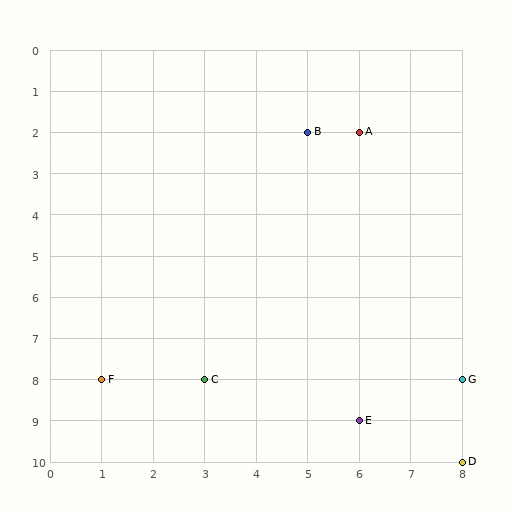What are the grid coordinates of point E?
Point E is at grid coordinates (6, 9).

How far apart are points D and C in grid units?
Points D and C are 5 columns and 2 rows apart (about 5.4 grid units diagonally).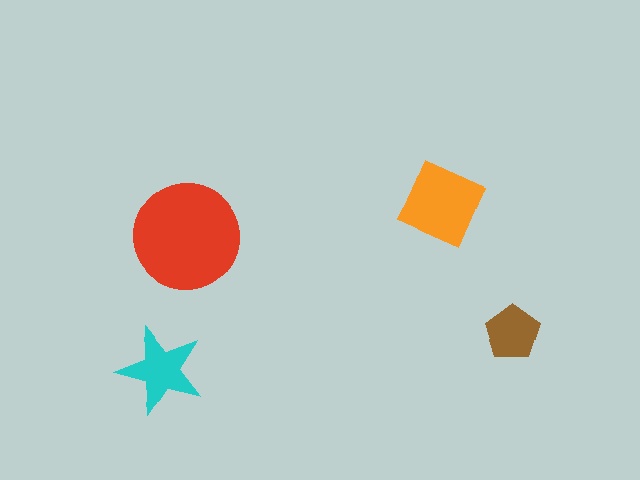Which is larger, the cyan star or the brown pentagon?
The cyan star.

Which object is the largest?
The red circle.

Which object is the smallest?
The brown pentagon.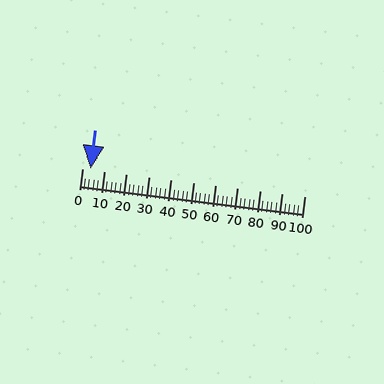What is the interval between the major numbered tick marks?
The major tick marks are spaced 10 units apart.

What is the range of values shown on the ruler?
The ruler shows values from 0 to 100.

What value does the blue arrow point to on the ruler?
The blue arrow points to approximately 4.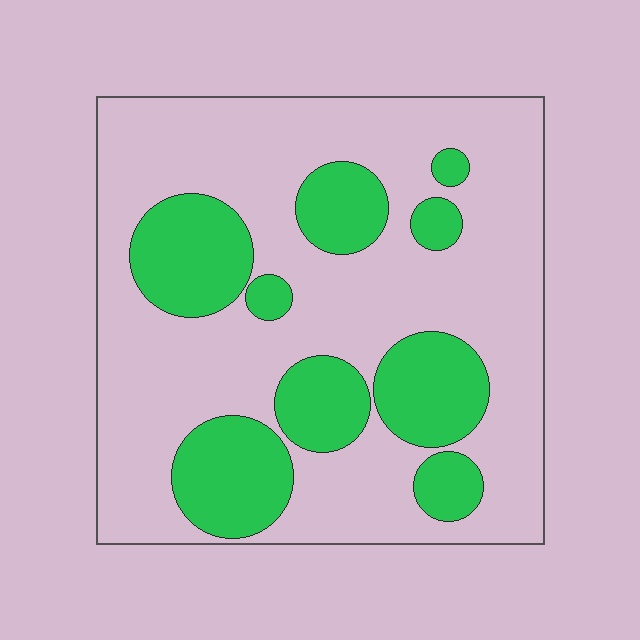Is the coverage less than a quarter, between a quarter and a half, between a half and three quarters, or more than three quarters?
Between a quarter and a half.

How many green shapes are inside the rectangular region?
9.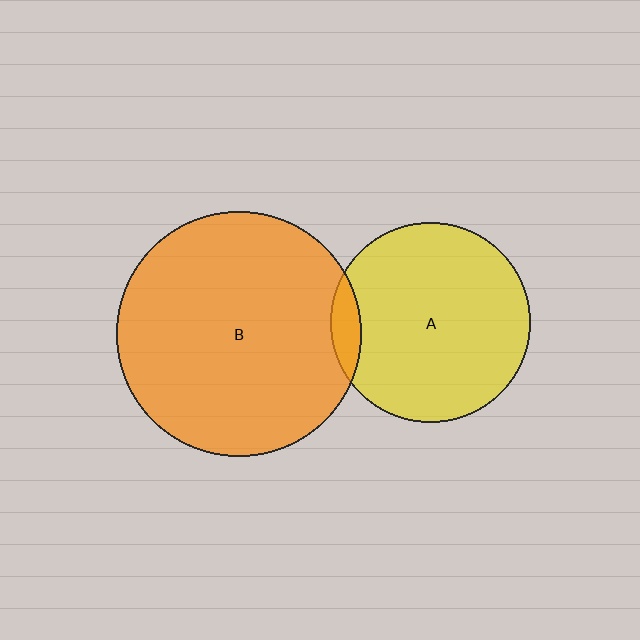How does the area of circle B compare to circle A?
Approximately 1.5 times.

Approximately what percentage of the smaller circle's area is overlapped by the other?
Approximately 5%.